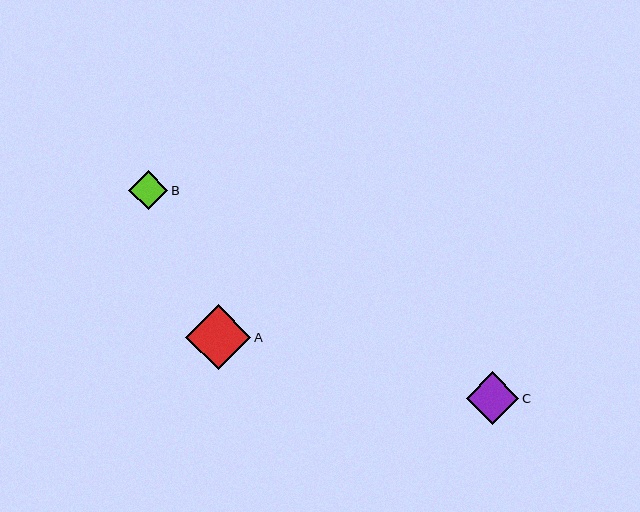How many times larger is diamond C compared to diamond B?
Diamond C is approximately 1.4 times the size of diamond B.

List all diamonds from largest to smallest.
From largest to smallest: A, C, B.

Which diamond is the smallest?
Diamond B is the smallest with a size of approximately 39 pixels.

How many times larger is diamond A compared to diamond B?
Diamond A is approximately 1.7 times the size of diamond B.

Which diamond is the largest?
Diamond A is the largest with a size of approximately 65 pixels.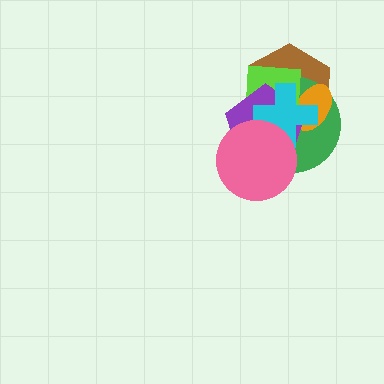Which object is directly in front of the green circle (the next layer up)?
The orange ellipse is directly in front of the green circle.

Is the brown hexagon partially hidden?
Yes, it is partially covered by another shape.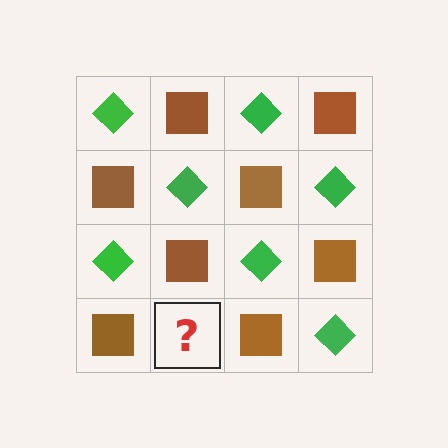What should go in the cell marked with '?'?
The missing cell should contain a green diamond.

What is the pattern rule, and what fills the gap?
The rule is that it alternates green diamond and brown square in a checkerboard pattern. The gap should be filled with a green diamond.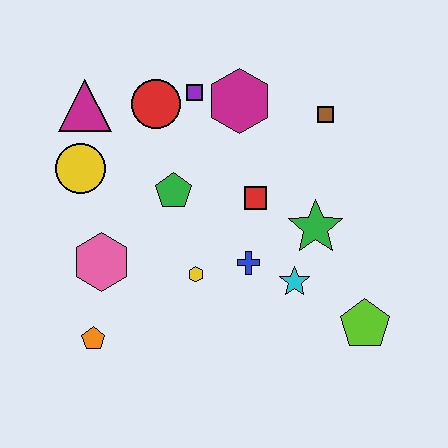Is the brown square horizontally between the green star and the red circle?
No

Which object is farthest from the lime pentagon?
The magenta triangle is farthest from the lime pentagon.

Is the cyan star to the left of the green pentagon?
No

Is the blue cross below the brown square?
Yes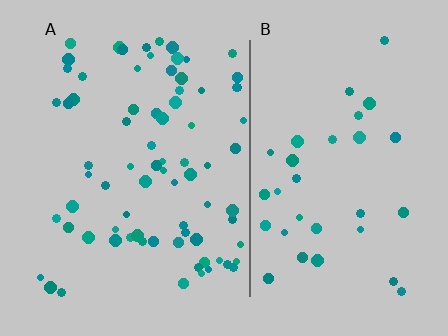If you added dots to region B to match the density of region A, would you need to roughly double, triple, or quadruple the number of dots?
Approximately double.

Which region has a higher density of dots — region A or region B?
A (the left).